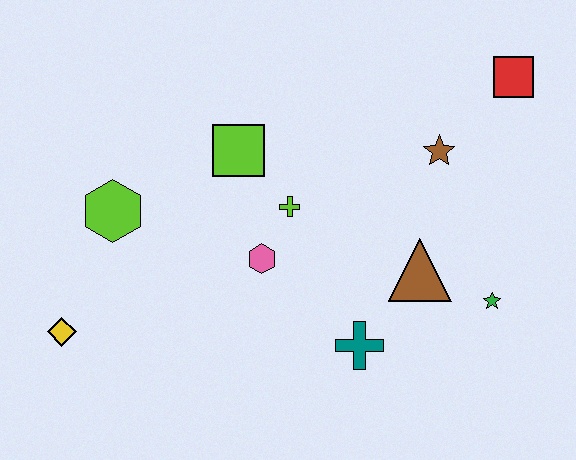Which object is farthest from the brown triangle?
The yellow diamond is farthest from the brown triangle.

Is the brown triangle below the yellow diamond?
No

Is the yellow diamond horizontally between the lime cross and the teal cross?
No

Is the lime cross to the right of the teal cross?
No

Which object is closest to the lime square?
The lime cross is closest to the lime square.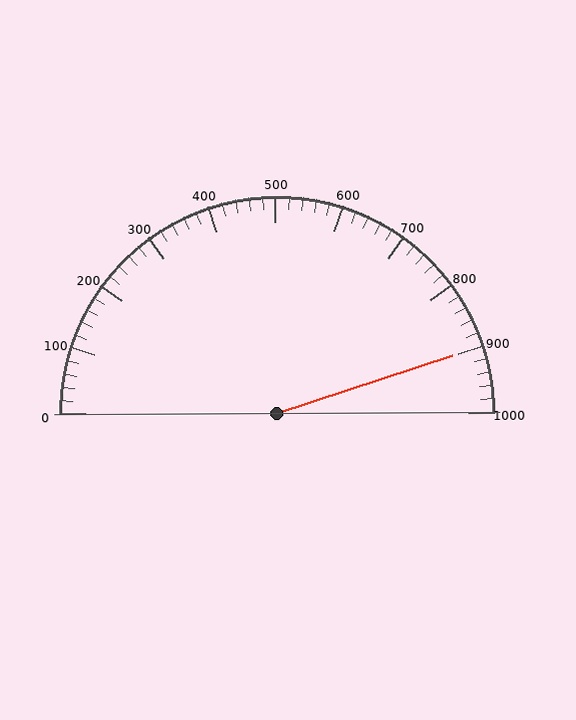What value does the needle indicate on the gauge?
The needle indicates approximately 900.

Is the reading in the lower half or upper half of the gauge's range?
The reading is in the upper half of the range (0 to 1000).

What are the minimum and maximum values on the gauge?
The gauge ranges from 0 to 1000.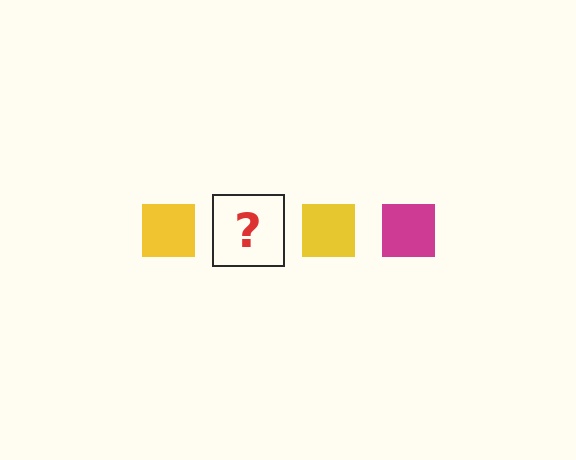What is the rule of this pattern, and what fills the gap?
The rule is that the pattern cycles through yellow, magenta squares. The gap should be filled with a magenta square.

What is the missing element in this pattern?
The missing element is a magenta square.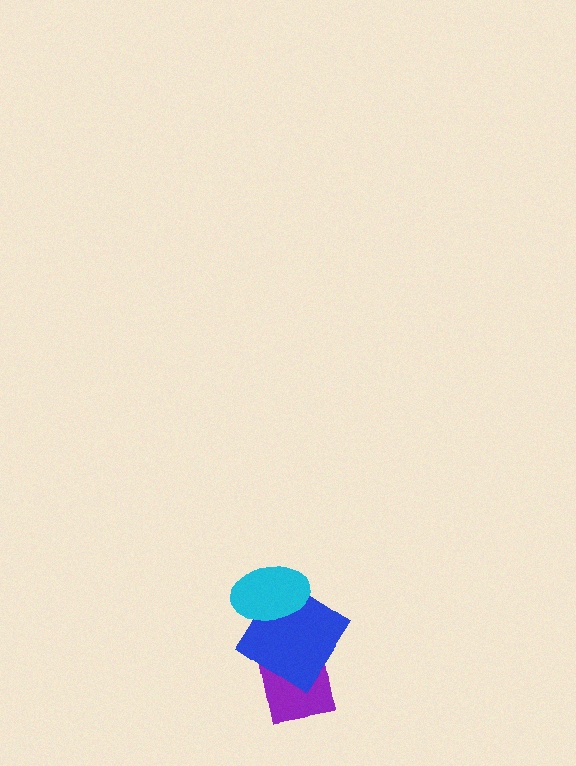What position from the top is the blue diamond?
The blue diamond is 2nd from the top.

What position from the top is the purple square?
The purple square is 3rd from the top.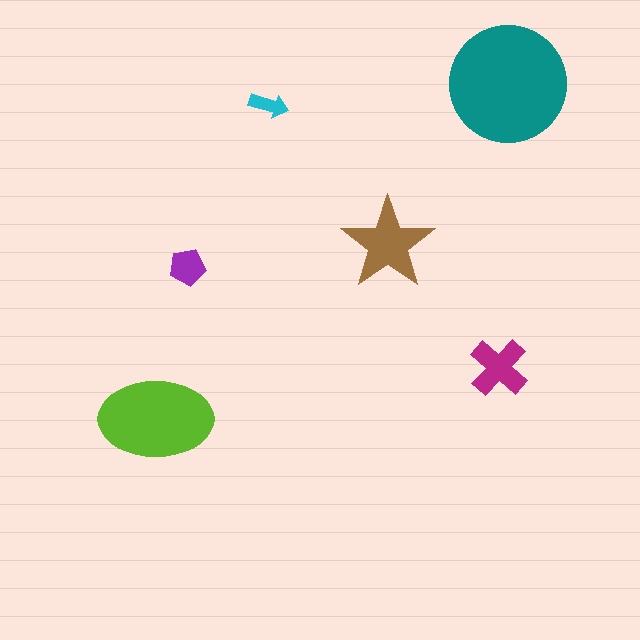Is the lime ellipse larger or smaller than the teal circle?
Smaller.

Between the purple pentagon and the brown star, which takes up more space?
The brown star.